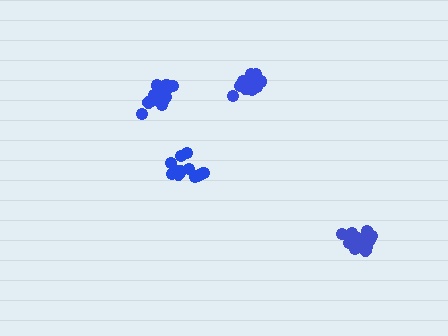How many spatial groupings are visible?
There are 4 spatial groupings.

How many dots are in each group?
Group 1: 16 dots, Group 2: 14 dots, Group 3: 14 dots, Group 4: 12 dots (56 total).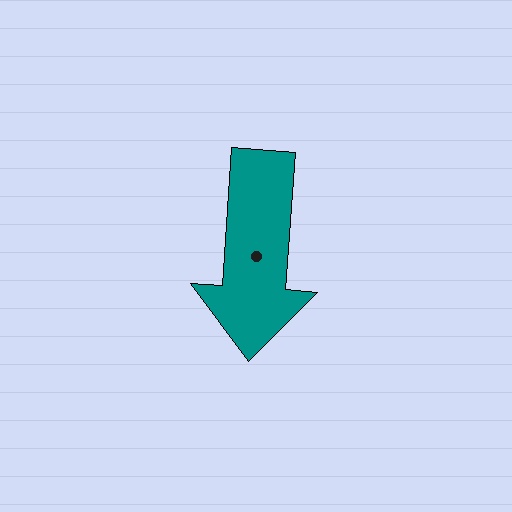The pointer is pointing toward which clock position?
Roughly 6 o'clock.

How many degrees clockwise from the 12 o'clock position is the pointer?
Approximately 184 degrees.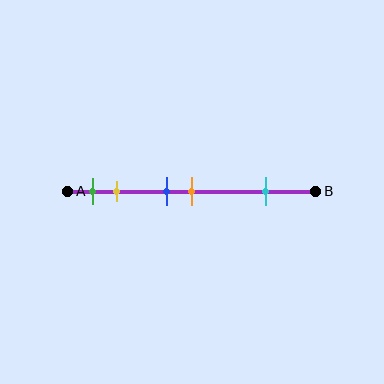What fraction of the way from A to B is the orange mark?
The orange mark is approximately 50% (0.5) of the way from A to B.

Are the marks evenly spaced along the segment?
No, the marks are not evenly spaced.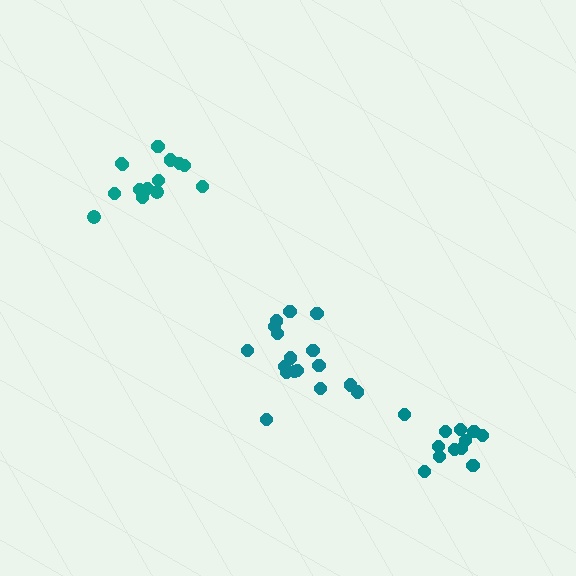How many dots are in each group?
Group 1: 17 dots, Group 2: 12 dots, Group 3: 14 dots (43 total).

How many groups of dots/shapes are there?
There are 3 groups.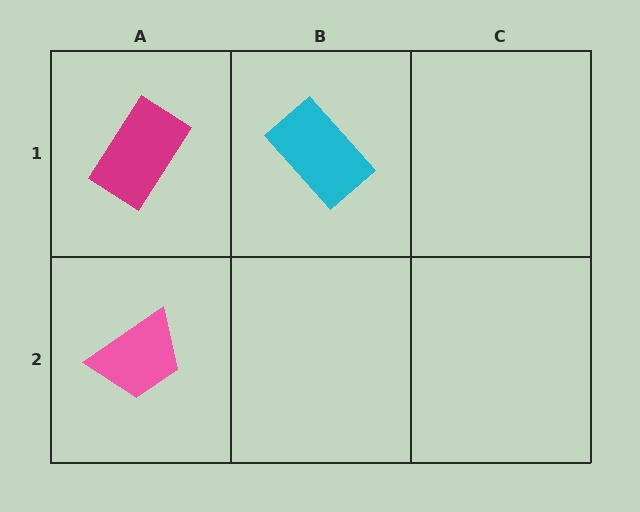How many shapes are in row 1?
2 shapes.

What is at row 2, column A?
A pink trapezoid.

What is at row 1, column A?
A magenta rectangle.